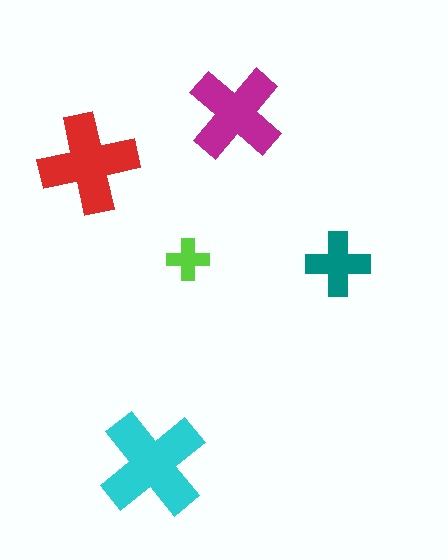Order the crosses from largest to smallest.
the cyan one, the red one, the magenta one, the teal one, the lime one.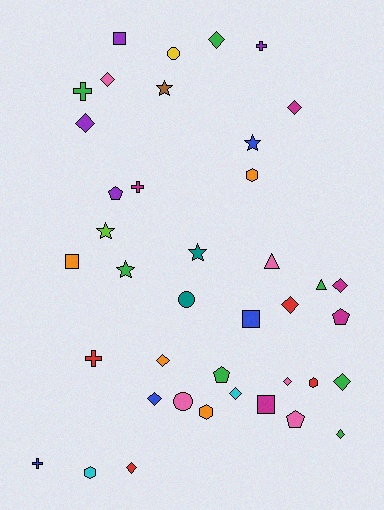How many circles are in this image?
There are 3 circles.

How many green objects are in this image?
There are 7 green objects.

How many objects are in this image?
There are 40 objects.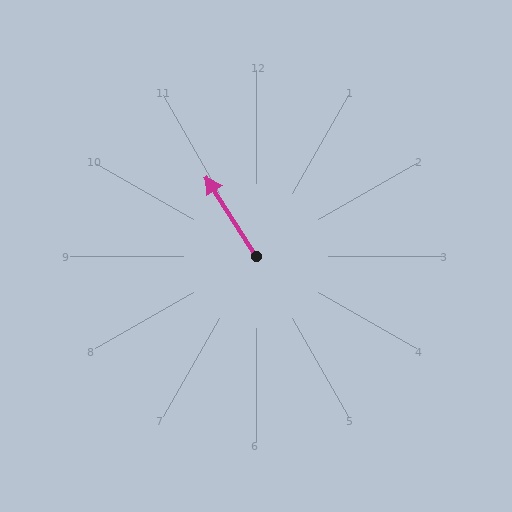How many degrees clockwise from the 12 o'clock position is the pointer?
Approximately 327 degrees.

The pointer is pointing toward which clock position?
Roughly 11 o'clock.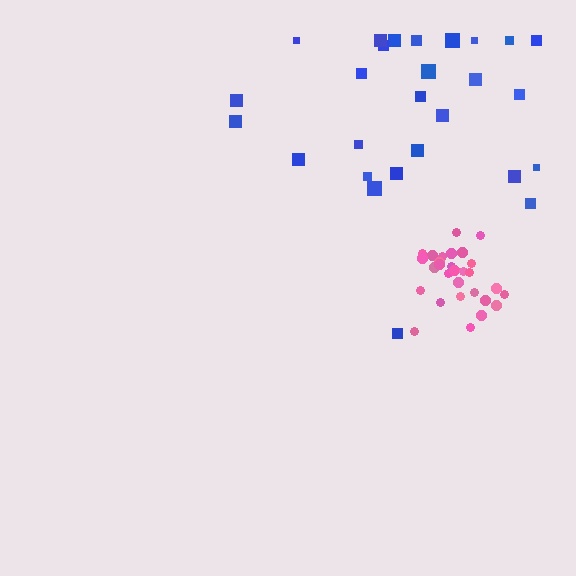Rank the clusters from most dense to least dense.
pink, blue.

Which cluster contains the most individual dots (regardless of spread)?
Pink (30).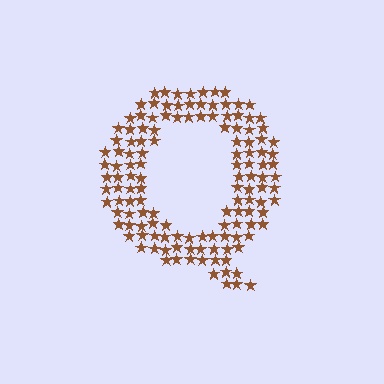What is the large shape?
The large shape is the letter Q.